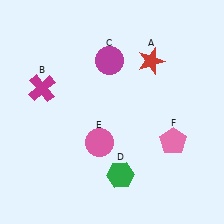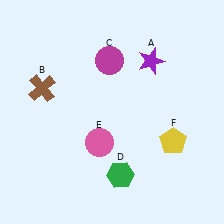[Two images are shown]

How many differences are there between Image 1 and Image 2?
There are 3 differences between the two images.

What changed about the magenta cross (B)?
In Image 1, B is magenta. In Image 2, it changed to brown.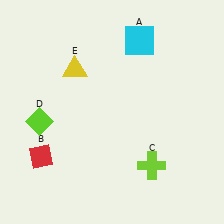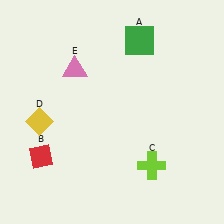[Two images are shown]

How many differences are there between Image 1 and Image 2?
There are 3 differences between the two images.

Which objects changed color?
A changed from cyan to green. D changed from lime to yellow. E changed from yellow to pink.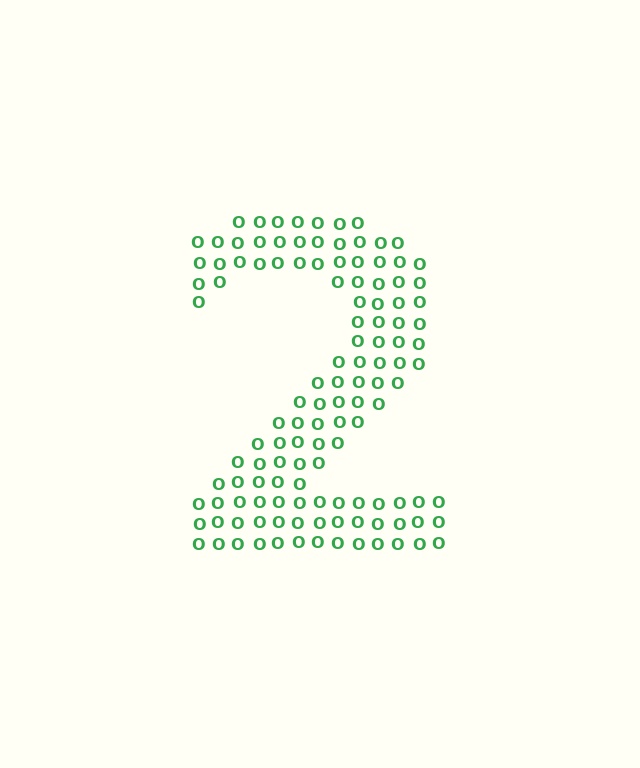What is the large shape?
The large shape is the digit 2.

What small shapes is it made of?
It is made of small letter O's.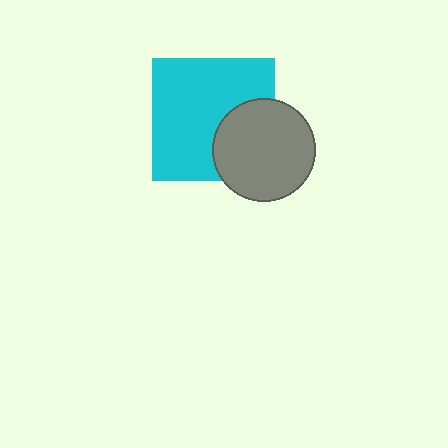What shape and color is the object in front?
The object in front is a gray circle.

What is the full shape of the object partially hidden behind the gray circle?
The partially hidden object is a cyan square.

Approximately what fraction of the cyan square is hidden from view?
Roughly 30% of the cyan square is hidden behind the gray circle.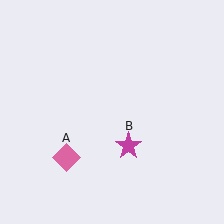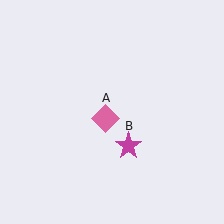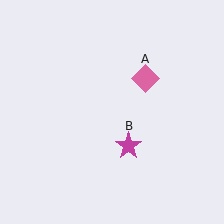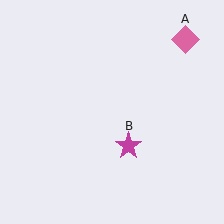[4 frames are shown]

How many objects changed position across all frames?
1 object changed position: pink diamond (object A).